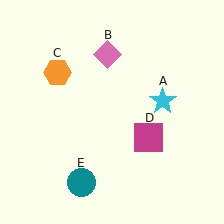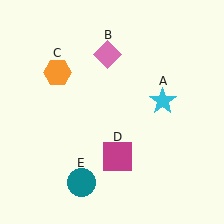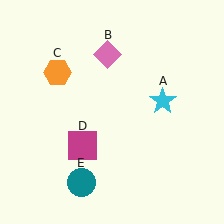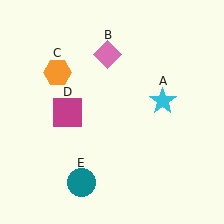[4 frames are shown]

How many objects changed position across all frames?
1 object changed position: magenta square (object D).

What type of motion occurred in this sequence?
The magenta square (object D) rotated clockwise around the center of the scene.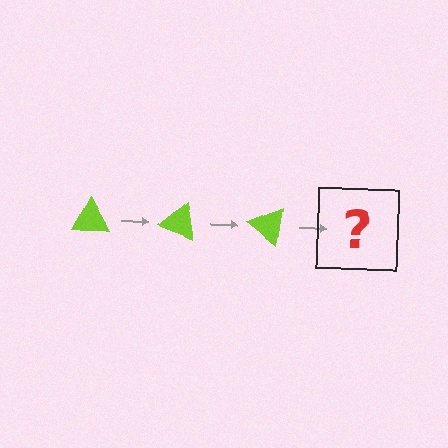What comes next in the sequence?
The next element should be a lime triangle rotated 60 degrees.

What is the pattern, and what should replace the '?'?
The pattern is that the triangle rotates 20 degrees each step. The '?' should be a lime triangle rotated 60 degrees.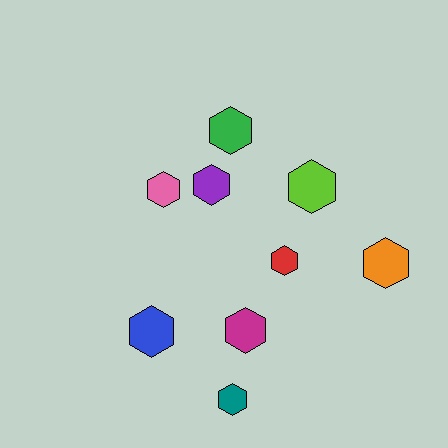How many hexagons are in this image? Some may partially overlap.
There are 9 hexagons.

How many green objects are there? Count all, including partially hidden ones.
There is 1 green object.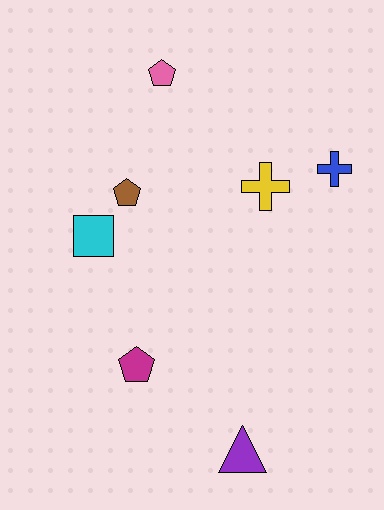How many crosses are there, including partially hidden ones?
There are 2 crosses.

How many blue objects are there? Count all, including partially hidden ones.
There is 1 blue object.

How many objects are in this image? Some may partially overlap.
There are 7 objects.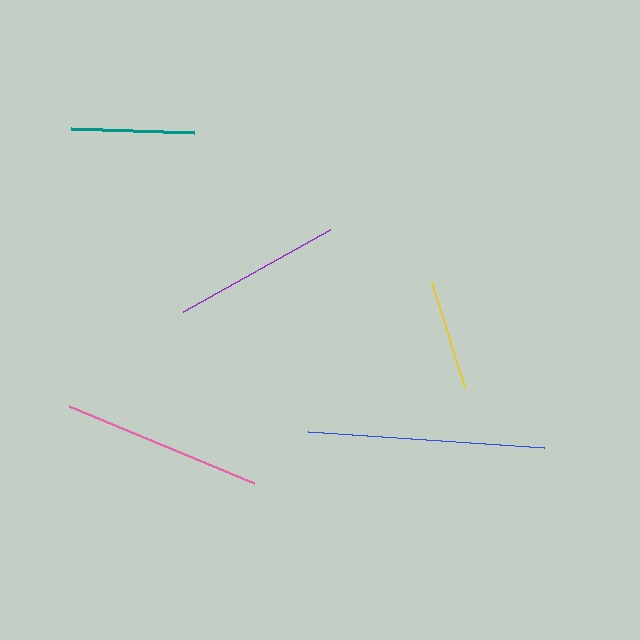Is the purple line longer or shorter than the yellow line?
The purple line is longer than the yellow line.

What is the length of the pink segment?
The pink segment is approximately 200 pixels long.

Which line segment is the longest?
The blue line is the longest at approximately 236 pixels.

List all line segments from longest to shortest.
From longest to shortest: blue, pink, purple, teal, yellow.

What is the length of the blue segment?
The blue segment is approximately 236 pixels long.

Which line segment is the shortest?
The yellow line is the shortest at approximately 110 pixels.